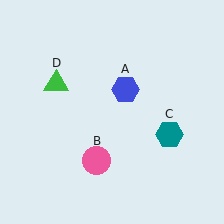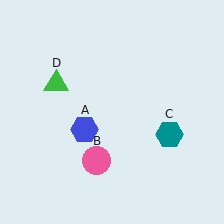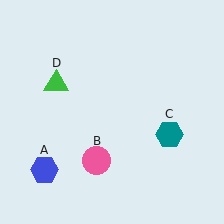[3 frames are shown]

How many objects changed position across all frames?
1 object changed position: blue hexagon (object A).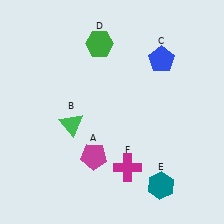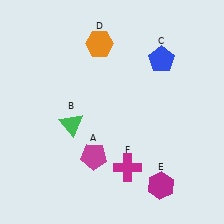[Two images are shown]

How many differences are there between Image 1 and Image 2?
There are 2 differences between the two images.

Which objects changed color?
D changed from green to orange. E changed from teal to magenta.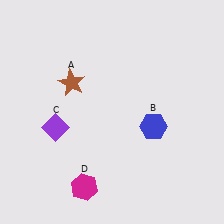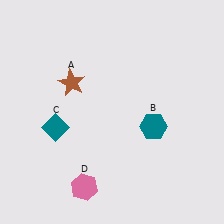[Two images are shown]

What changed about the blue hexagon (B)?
In Image 1, B is blue. In Image 2, it changed to teal.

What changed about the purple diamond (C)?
In Image 1, C is purple. In Image 2, it changed to teal.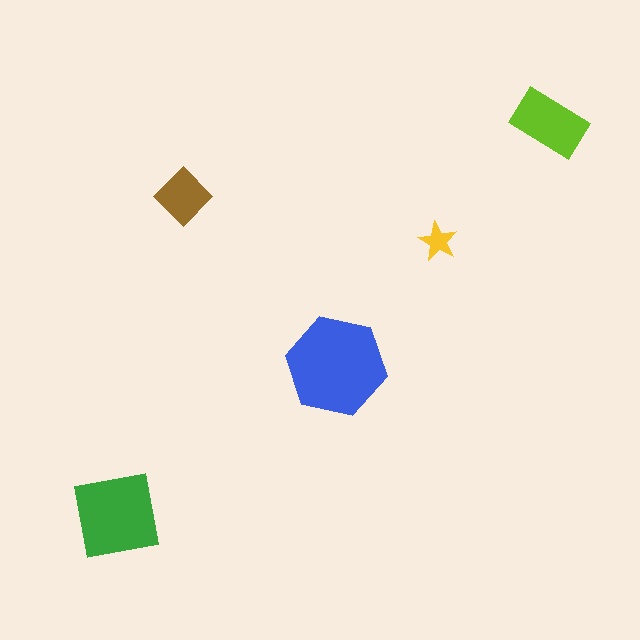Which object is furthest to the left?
The green square is leftmost.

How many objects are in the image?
There are 5 objects in the image.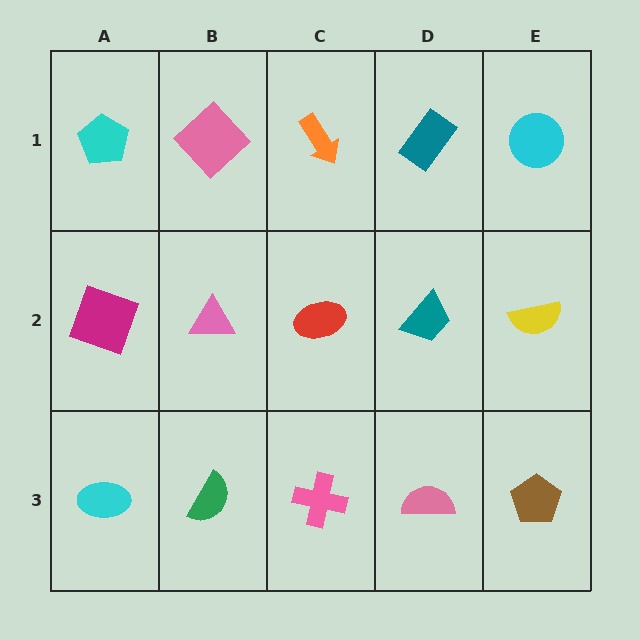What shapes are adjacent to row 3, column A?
A magenta square (row 2, column A), a green semicircle (row 3, column B).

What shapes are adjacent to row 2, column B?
A pink diamond (row 1, column B), a green semicircle (row 3, column B), a magenta square (row 2, column A), a red ellipse (row 2, column C).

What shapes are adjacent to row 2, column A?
A cyan pentagon (row 1, column A), a cyan ellipse (row 3, column A), a pink triangle (row 2, column B).